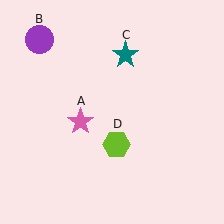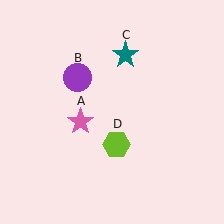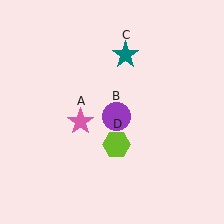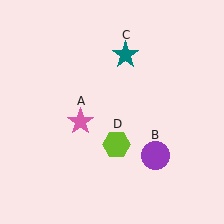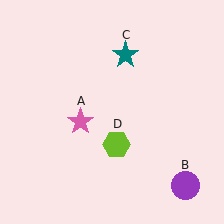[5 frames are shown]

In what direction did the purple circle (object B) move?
The purple circle (object B) moved down and to the right.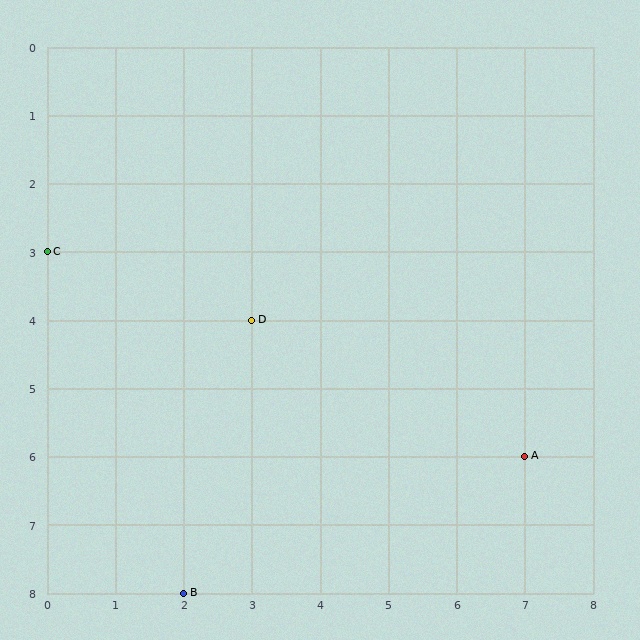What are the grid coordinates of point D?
Point D is at grid coordinates (3, 4).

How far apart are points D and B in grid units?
Points D and B are 1 column and 4 rows apart (about 4.1 grid units diagonally).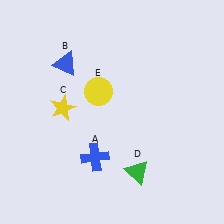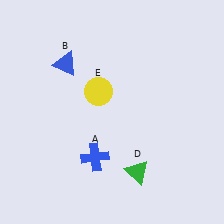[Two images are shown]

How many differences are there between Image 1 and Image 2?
There is 1 difference between the two images.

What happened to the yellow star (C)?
The yellow star (C) was removed in Image 2. It was in the top-left area of Image 1.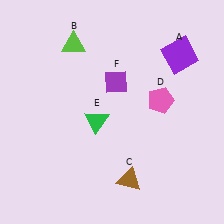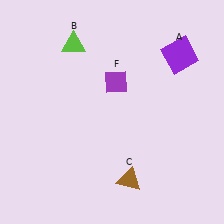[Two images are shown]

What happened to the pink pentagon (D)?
The pink pentagon (D) was removed in Image 2. It was in the top-right area of Image 1.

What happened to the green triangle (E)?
The green triangle (E) was removed in Image 2. It was in the bottom-left area of Image 1.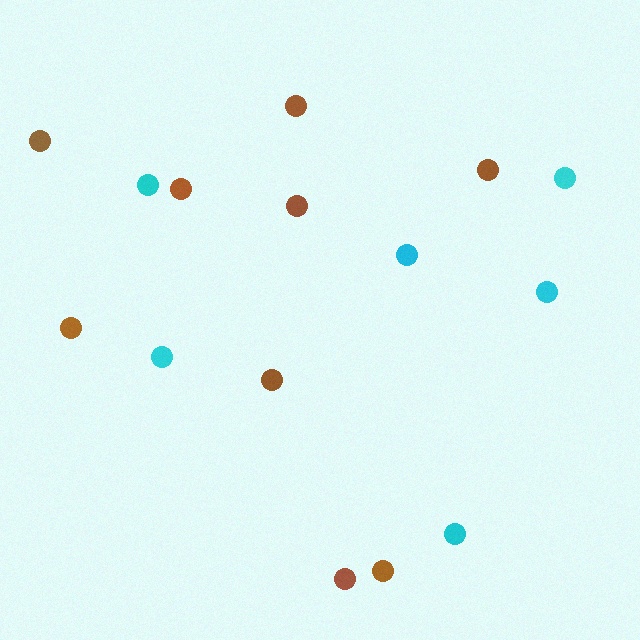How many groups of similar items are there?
There are 2 groups: one group of cyan circles (6) and one group of brown circles (9).